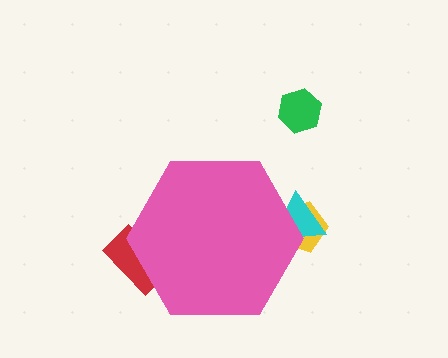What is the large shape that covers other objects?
A pink hexagon.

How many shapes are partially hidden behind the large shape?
3 shapes are partially hidden.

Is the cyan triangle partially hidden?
Yes, the cyan triangle is partially hidden behind the pink hexagon.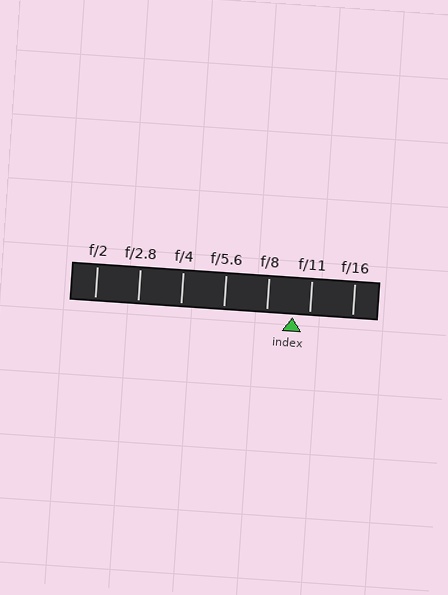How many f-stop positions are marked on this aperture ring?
There are 7 f-stop positions marked.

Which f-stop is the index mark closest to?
The index mark is closest to f/11.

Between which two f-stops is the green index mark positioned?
The index mark is between f/8 and f/11.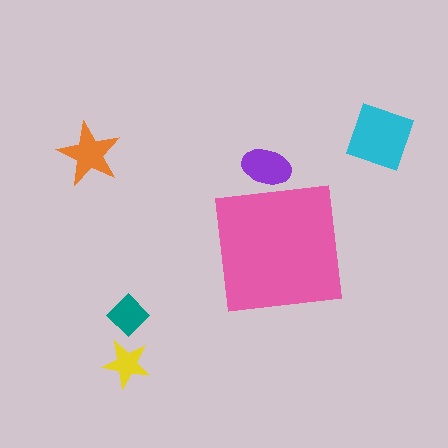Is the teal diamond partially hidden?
No, the teal diamond is fully visible.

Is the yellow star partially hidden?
No, the yellow star is fully visible.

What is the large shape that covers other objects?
A pink square.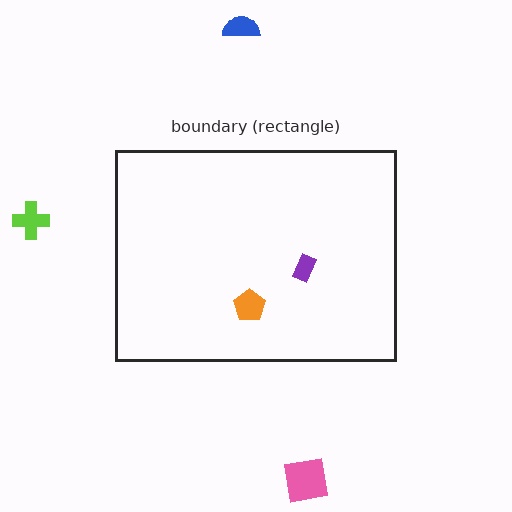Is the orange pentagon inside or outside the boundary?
Inside.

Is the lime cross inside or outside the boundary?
Outside.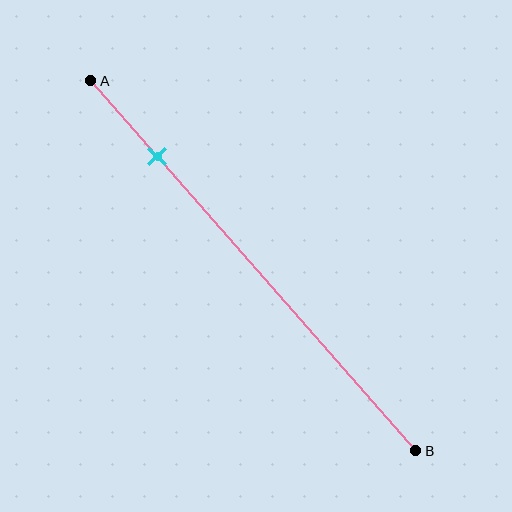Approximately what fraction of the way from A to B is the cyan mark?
The cyan mark is approximately 20% of the way from A to B.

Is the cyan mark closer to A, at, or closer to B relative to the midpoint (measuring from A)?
The cyan mark is closer to point A than the midpoint of segment AB.